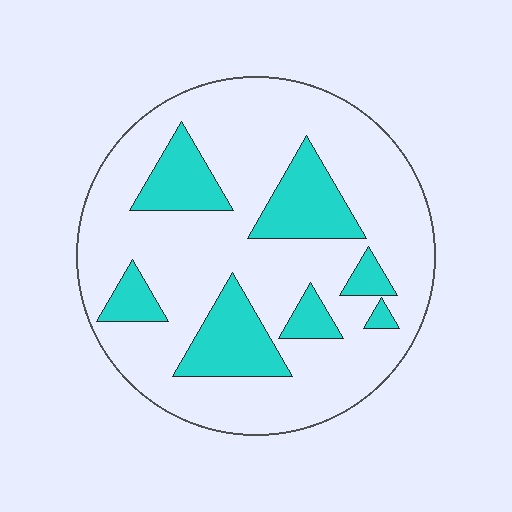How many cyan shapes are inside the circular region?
7.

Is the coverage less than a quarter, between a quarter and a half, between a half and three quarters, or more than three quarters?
Less than a quarter.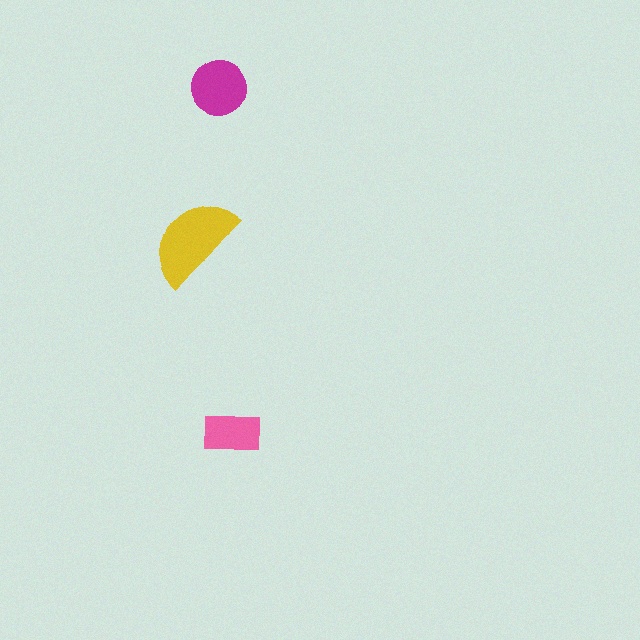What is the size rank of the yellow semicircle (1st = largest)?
1st.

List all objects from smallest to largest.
The pink rectangle, the magenta circle, the yellow semicircle.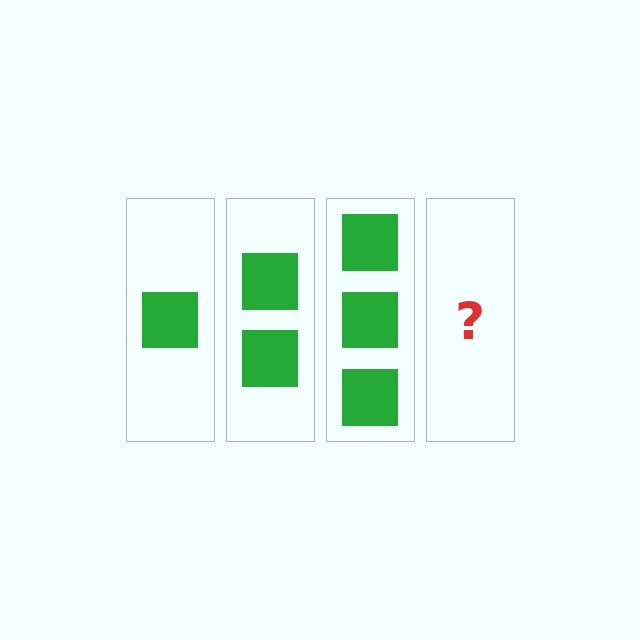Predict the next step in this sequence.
The next step is 4 squares.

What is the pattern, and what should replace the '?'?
The pattern is that each step adds one more square. The '?' should be 4 squares.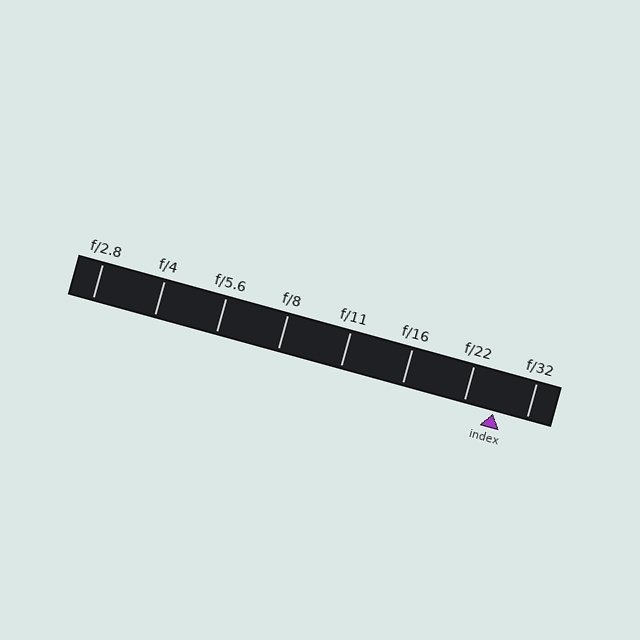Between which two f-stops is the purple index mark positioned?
The index mark is between f/22 and f/32.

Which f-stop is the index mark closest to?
The index mark is closest to f/22.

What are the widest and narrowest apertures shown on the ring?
The widest aperture shown is f/2.8 and the narrowest is f/32.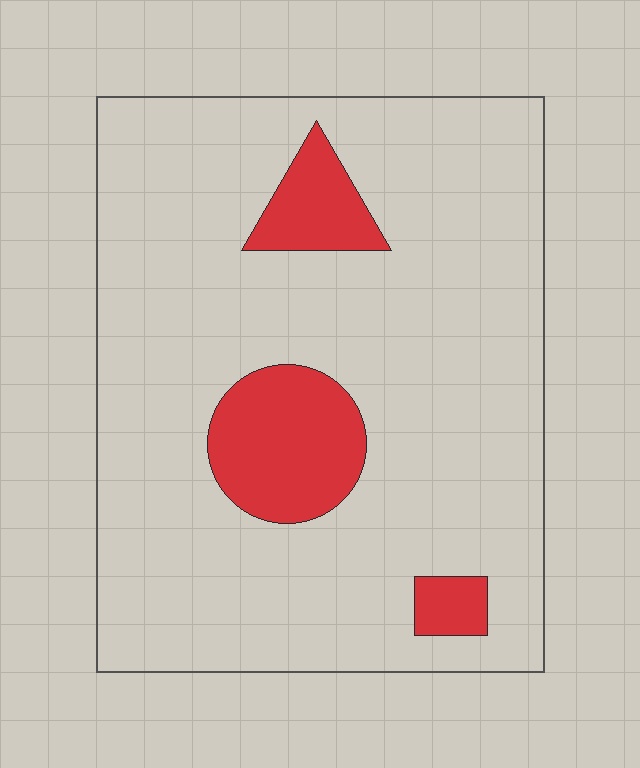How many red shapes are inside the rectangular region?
3.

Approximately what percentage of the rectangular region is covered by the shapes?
Approximately 15%.